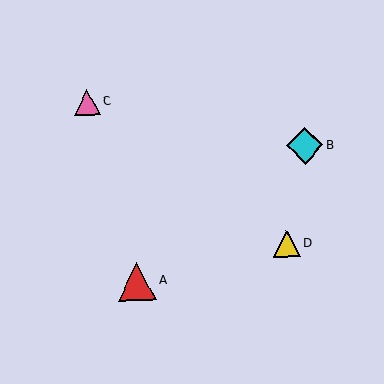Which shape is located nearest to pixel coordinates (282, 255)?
The yellow triangle (labeled D) at (287, 243) is nearest to that location.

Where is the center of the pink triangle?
The center of the pink triangle is at (87, 102).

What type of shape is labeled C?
Shape C is a pink triangle.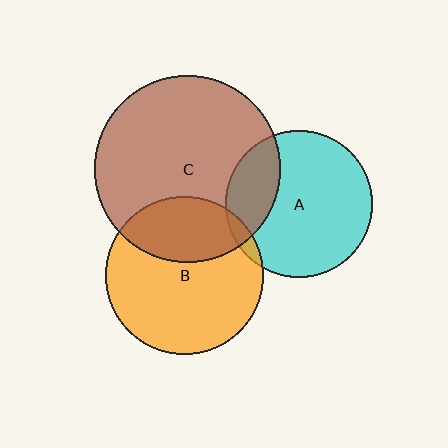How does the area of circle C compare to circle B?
Approximately 1.4 times.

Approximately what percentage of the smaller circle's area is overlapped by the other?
Approximately 30%.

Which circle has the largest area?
Circle C (brown).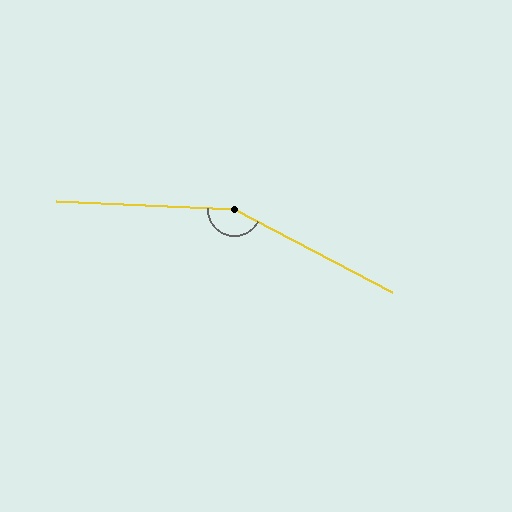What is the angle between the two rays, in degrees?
Approximately 155 degrees.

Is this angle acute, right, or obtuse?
It is obtuse.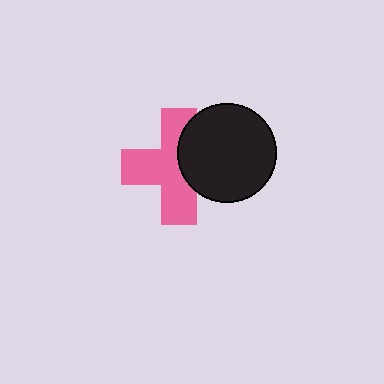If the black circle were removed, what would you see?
You would see the complete pink cross.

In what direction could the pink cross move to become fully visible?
The pink cross could move left. That would shift it out from behind the black circle entirely.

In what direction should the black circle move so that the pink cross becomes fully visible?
The black circle should move right. That is the shortest direction to clear the overlap and leave the pink cross fully visible.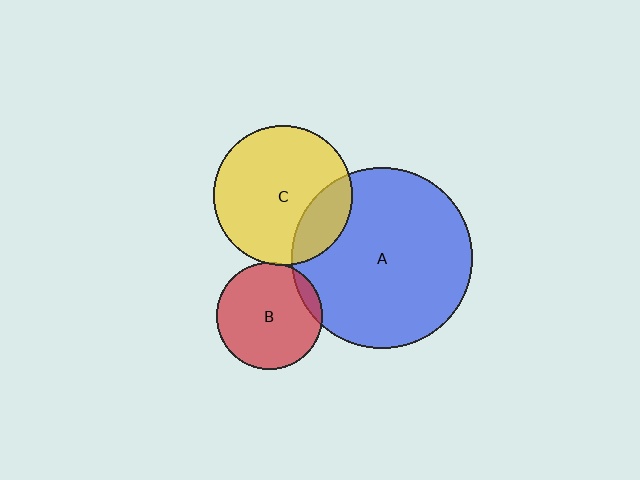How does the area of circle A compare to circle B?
Approximately 2.9 times.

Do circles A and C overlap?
Yes.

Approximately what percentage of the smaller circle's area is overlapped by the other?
Approximately 20%.